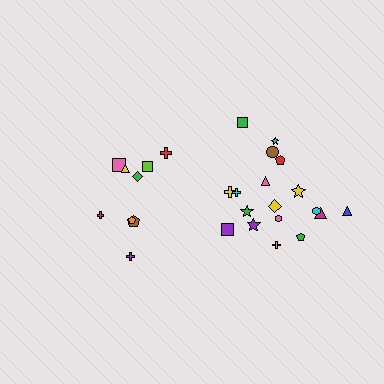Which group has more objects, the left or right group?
The right group.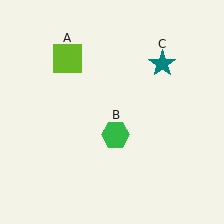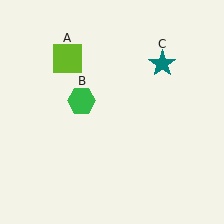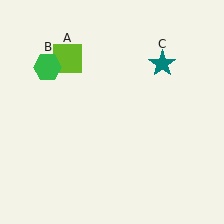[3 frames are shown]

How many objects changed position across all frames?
1 object changed position: green hexagon (object B).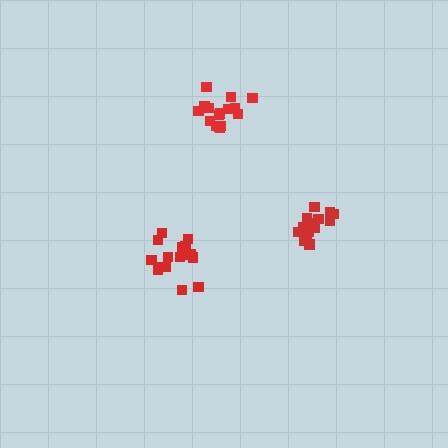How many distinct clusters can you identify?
There are 3 distinct clusters.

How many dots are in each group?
Group 1: 14 dots, Group 2: 16 dots, Group 3: 16 dots (46 total).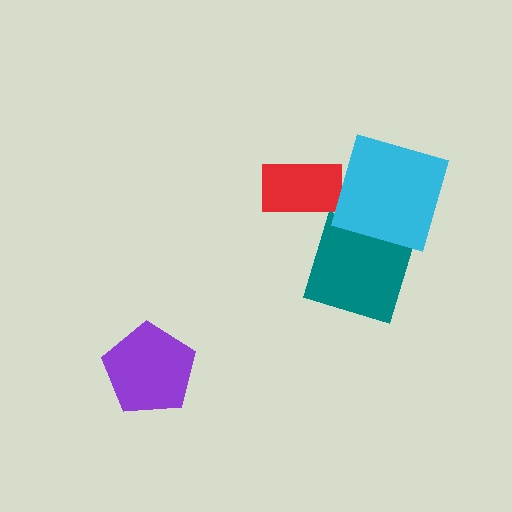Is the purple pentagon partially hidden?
No, no other shape covers it.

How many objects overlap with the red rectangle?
0 objects overlap with the red rectangle.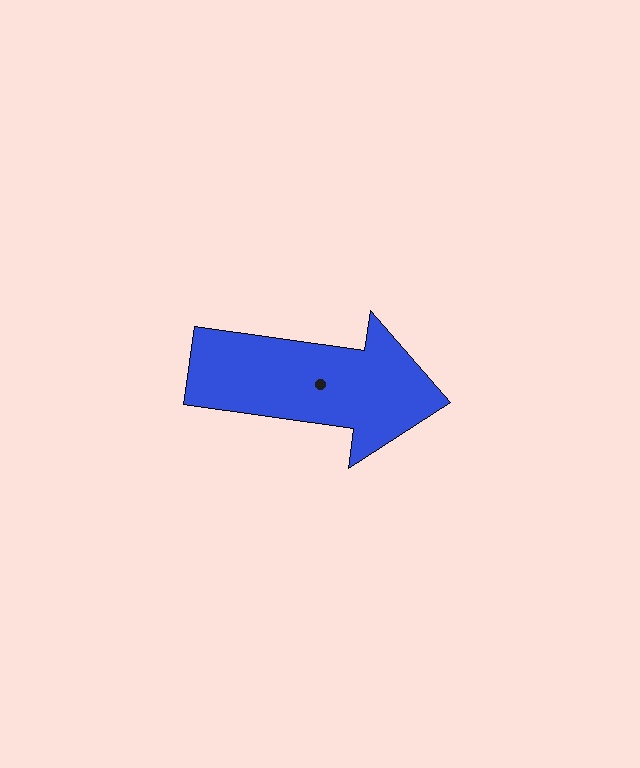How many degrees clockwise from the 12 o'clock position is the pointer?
Approximately 98 degrees.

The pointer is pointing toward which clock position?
Roughly 3 o'clock.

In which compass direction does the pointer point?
East.